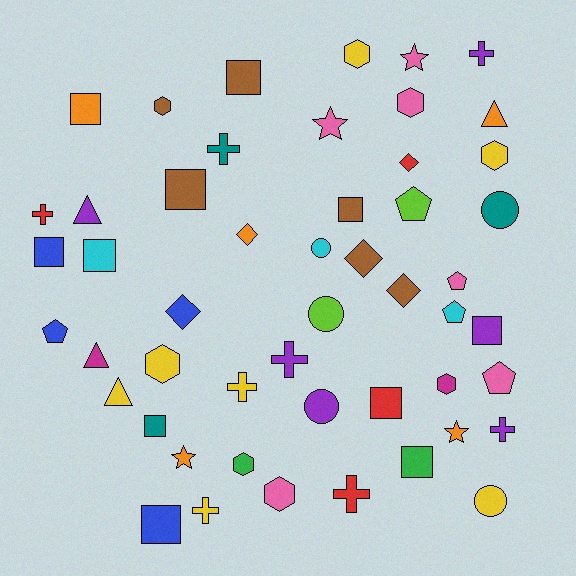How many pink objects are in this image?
There are 6 pink objects.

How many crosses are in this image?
There are 8 crosses.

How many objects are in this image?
There are 50 objects.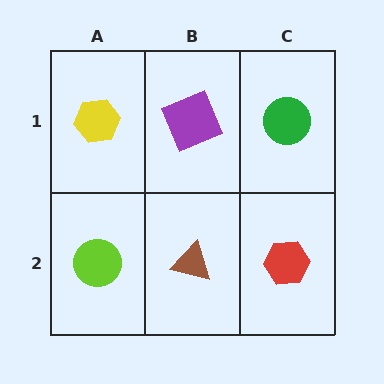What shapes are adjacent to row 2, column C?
A green circle (row 1, column C), a brown triangle (row 2, column B).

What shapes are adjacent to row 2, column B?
A purple square (row 1, column B), a lime circle (row 2, column A), a red hexagon (row 2, column C).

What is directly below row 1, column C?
A red hexagon.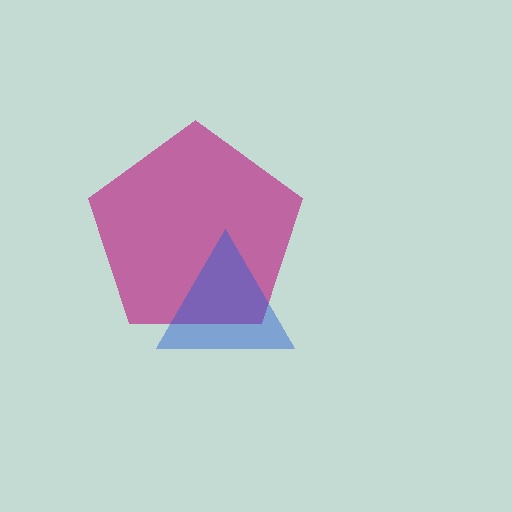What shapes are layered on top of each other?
The layered shapes are: a magenta pentagon, a blue triangle.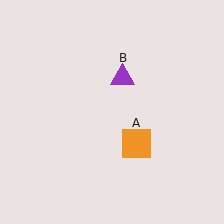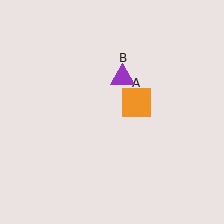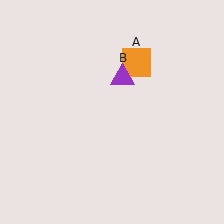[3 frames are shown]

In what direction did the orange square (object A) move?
The orange square (object A) moved up.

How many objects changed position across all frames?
1 object changed position: orange square (object A).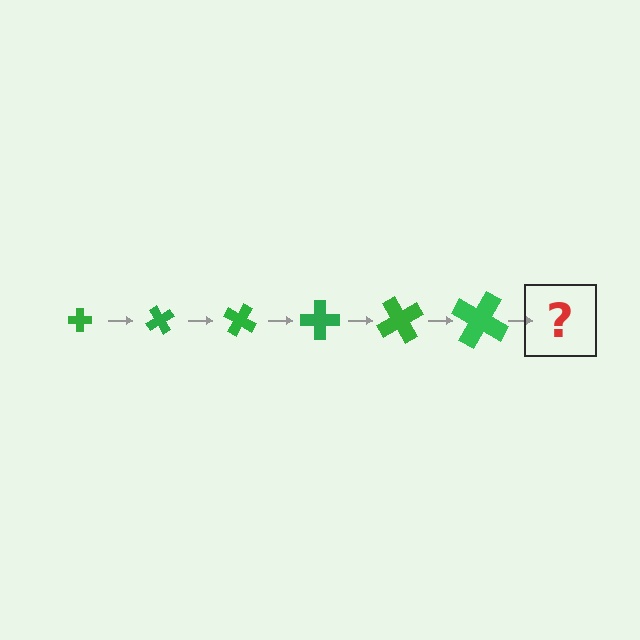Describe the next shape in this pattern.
It should be a cross, larger than the previous one and rotated 360 degrees from the start.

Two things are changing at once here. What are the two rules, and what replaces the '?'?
The two rules are that the cross grows larger each step and it rotates 60 degrees each step. The '?' should be a cross, larger than the previous one and rotated 360 degrees from the start.